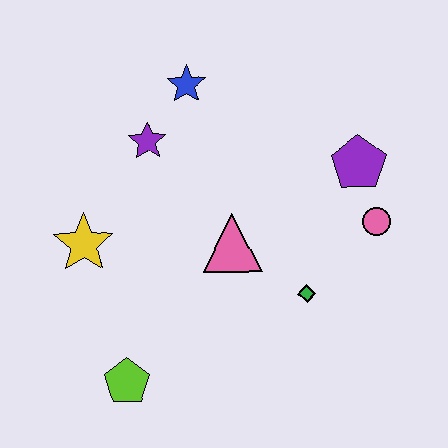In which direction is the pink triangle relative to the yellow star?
The pink triangle is to the right of the yellow star.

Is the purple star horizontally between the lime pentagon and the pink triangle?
Yes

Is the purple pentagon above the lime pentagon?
Yes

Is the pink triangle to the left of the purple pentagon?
Yes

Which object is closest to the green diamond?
The pink triangle is closest to the green diamond.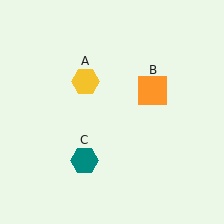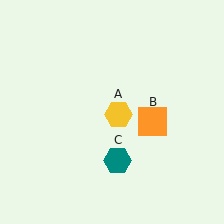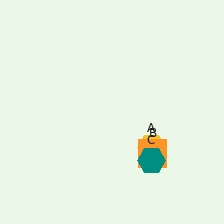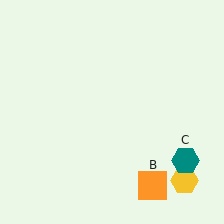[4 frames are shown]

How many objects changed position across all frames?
3 objects changed position: yellow hexagon (object A), orange square (object B), teal hexagon (object C).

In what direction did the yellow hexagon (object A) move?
The yellow hexagon (object A) moved down and to the right.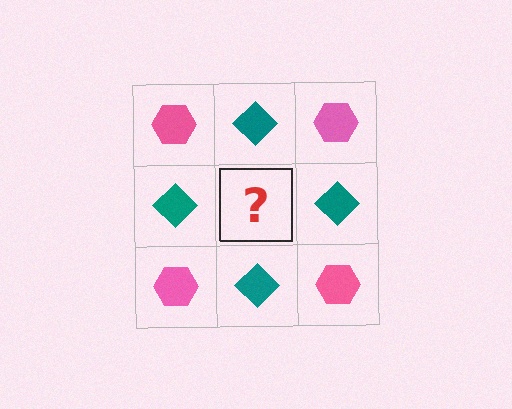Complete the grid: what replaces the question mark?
The question mark should be replaced with a pink hexagon.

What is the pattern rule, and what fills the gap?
The rule is that it alternates pink hexagon and teal diamond in a checkerboard pattern. The gap should be filled with a pink hexagon.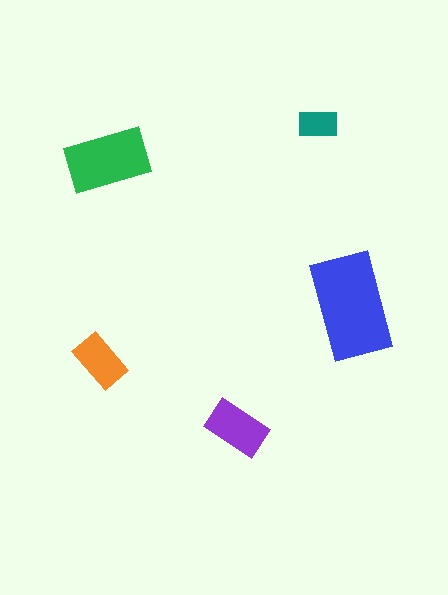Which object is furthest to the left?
The orange rectangle is leftmost.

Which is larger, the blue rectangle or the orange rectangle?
The blue one.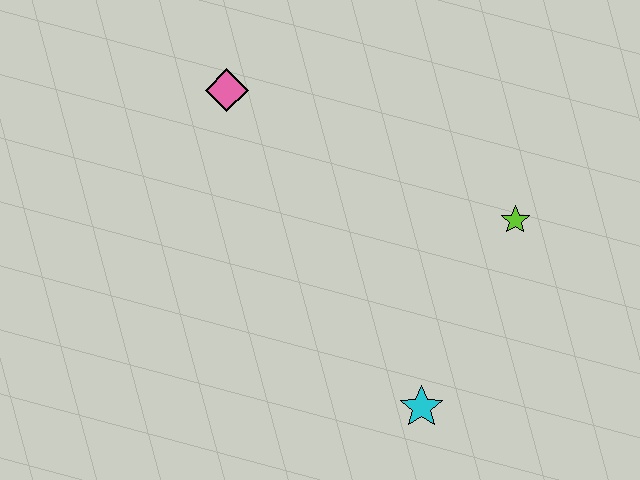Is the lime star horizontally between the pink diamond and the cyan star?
No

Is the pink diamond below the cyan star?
No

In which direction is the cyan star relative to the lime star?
The cyan star is below the lime star.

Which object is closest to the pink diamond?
The lime star is closest to the pink diamond.